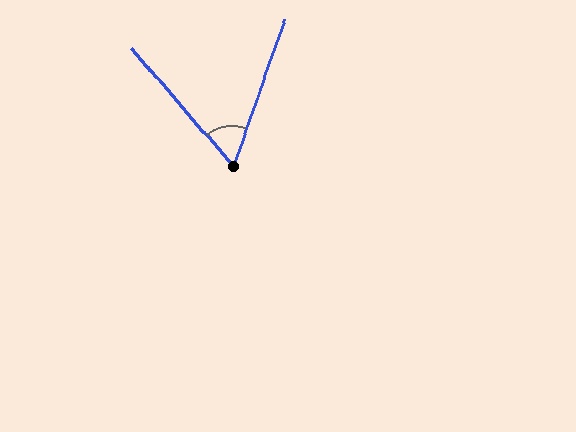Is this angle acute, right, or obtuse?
It is acute.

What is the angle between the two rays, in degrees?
Approximately 60 degrees.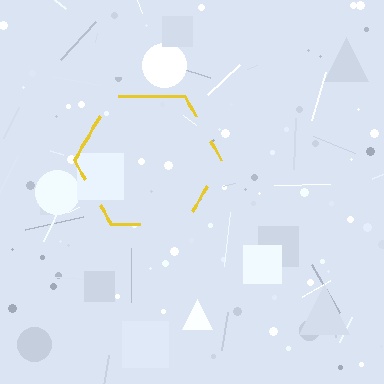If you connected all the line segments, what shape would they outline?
They would outline a hexagon.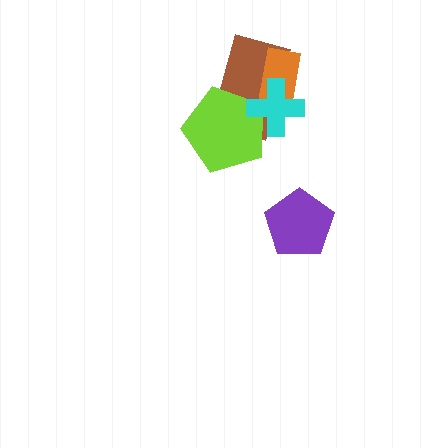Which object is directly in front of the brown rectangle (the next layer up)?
The orange rectangle is directly in front of the brown rectangle.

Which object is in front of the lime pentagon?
The cyan cross is in front of the lime pentagon.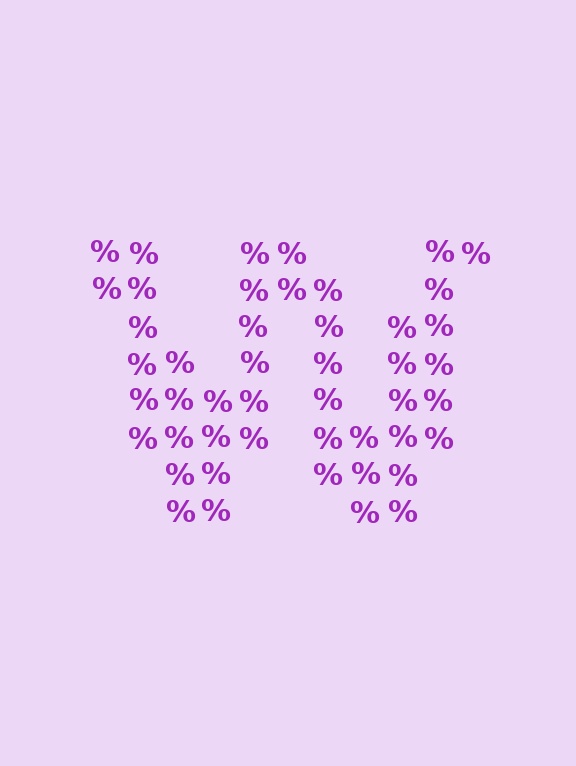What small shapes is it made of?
It is made of small percent signs.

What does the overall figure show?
The overall figure shows the letter W.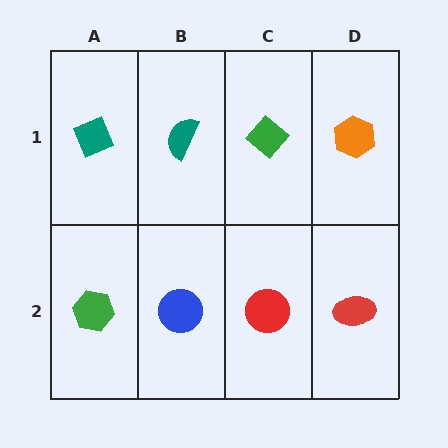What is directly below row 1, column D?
A red ellipse.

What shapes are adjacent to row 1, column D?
A red ellipse (row 2, column D), a green diamond (row 1, column C).